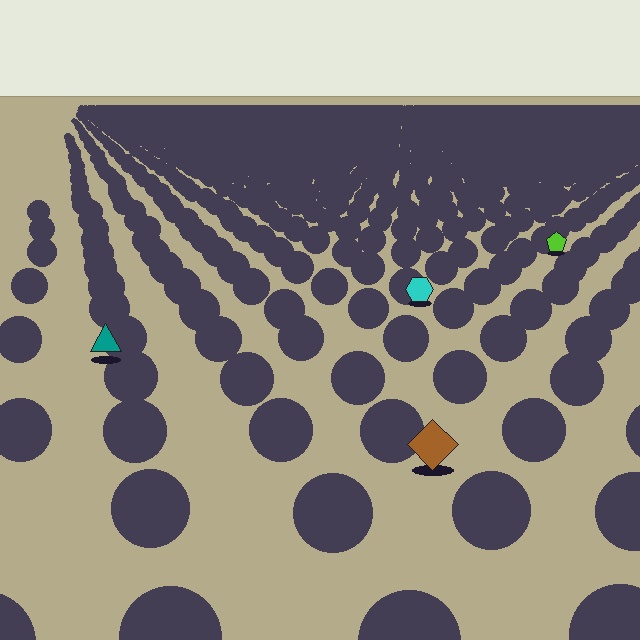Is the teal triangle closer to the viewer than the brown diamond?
No. The brown diamond is closer — you can tell from the texture gradient: the ground texture is coarser near it.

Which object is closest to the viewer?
The brown diamond is closest. The texture marks near it are larger and more spread out.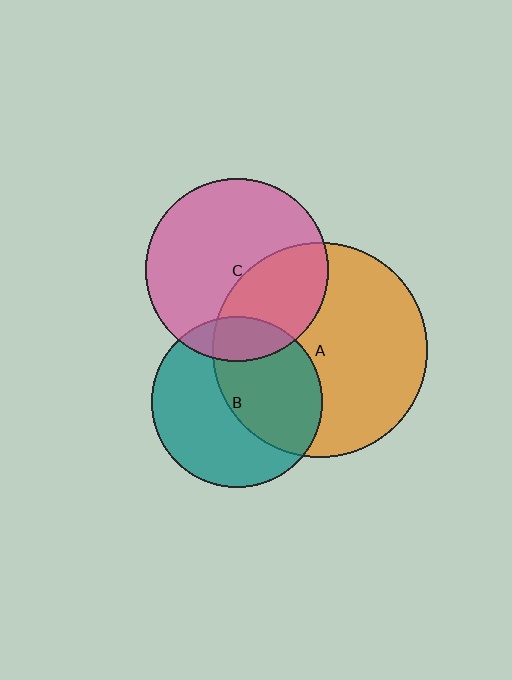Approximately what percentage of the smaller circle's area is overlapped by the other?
Approximately 35%.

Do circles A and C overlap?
Yes.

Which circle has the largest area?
Circle A (orange).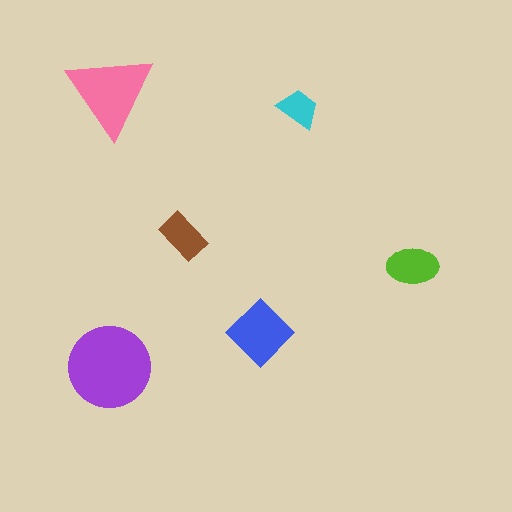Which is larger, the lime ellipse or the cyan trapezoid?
The lime ellipse.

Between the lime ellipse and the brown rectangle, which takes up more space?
The lime ellipse.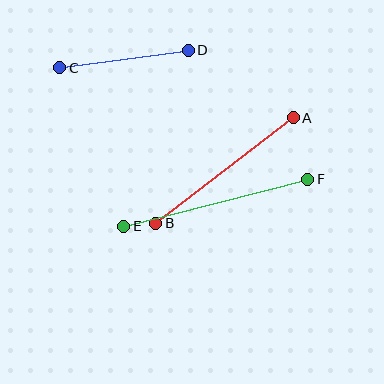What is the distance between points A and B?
The distance is approximately 173 pixels.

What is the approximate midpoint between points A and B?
The midpoint is at approximately (225, 170) pixels.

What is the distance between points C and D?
The distance is approximately 129 pixels.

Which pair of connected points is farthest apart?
Points E and F are farthest apart.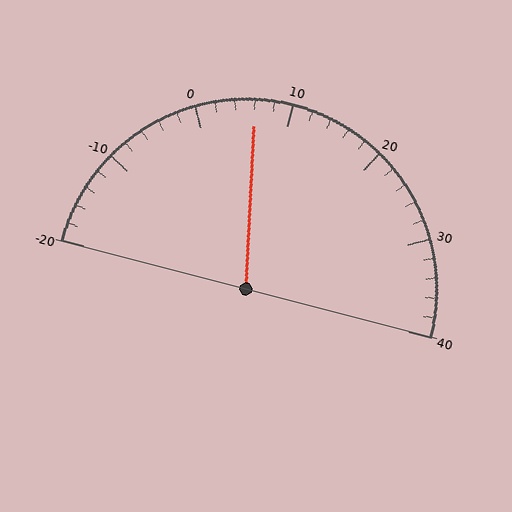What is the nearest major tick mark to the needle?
The nearest major tick mark is 10.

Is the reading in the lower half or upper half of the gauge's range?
The reading is in the lower half of the range (-20 to 40).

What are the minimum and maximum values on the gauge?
The gauge ranges from -20 to 40.